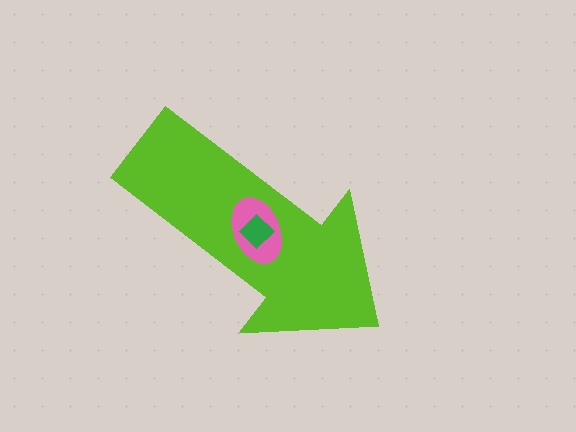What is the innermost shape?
The green diamond.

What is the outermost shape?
The lime arrow.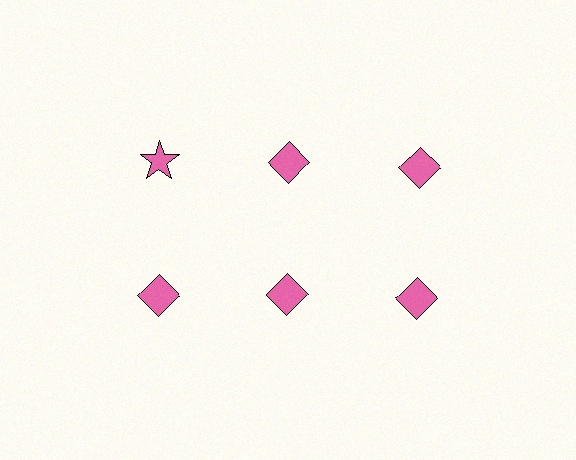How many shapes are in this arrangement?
There are 6 shapes arranged in a grid pattern.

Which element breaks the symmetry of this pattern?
The pink star in the top row, leftmost column breaks the symmetry. All other shapes are pink diamonds.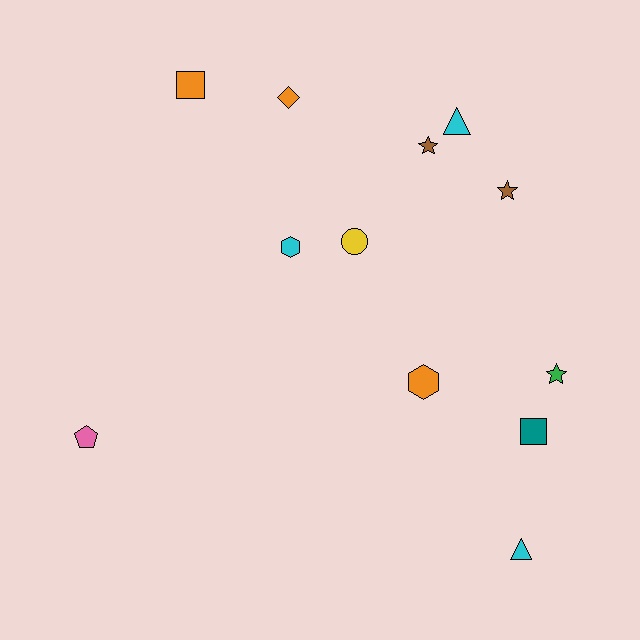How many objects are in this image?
There are 12 objects.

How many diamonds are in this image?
There is 1 diamond.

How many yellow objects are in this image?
There is 1 yellow object.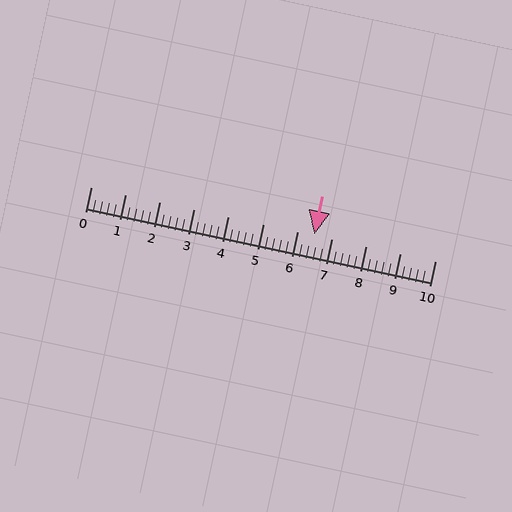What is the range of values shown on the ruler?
The ruler shows values from 0 to 10.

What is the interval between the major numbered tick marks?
The major tick marks are spaced 1 units apart.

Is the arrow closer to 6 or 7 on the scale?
The arrow is closer to 7.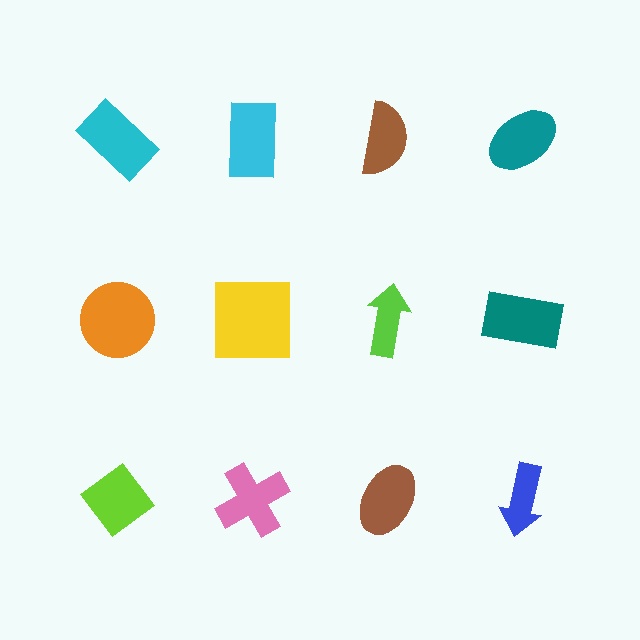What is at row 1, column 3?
A brown semicircle.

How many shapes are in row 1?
4 shapes.